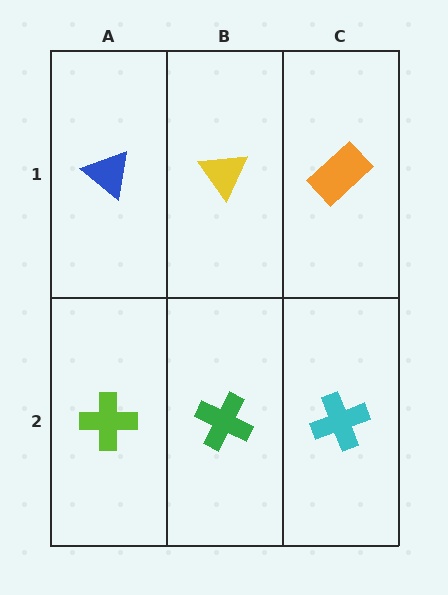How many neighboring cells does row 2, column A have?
2.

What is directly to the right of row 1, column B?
An orange rectangle.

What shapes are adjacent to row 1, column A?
A lime cross (row 2, column A), a yellow triangle (row 1, column B).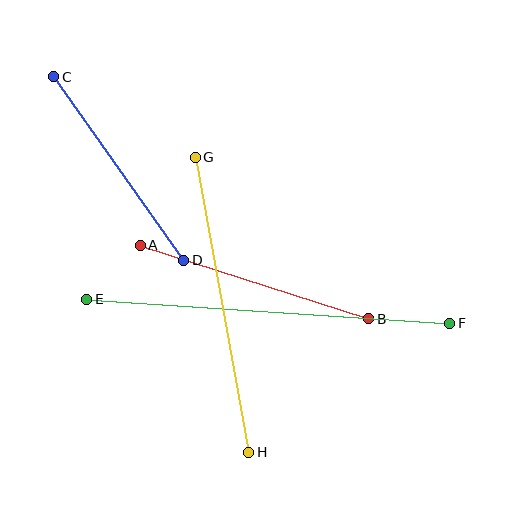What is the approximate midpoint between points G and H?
The midpoint is at approximately (222, 305) pixels.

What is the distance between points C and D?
The distance is approximately 225 pixels.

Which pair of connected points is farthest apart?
Points E and F are farthest apart.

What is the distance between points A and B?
The distance is approximately 240 pixels.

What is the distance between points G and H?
The distance is approximately 300 pixels.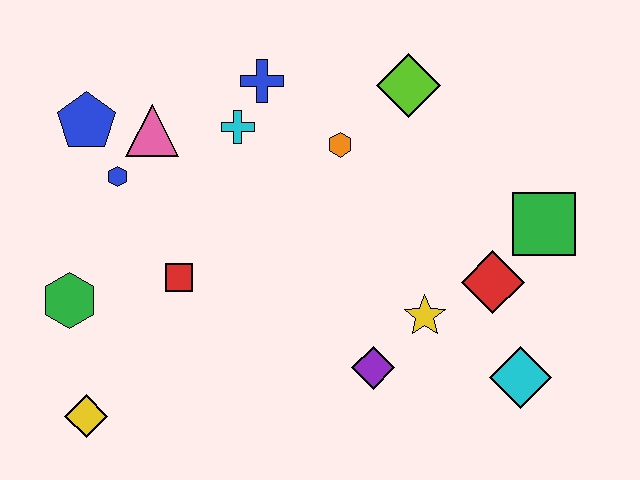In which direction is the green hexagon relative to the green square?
The green hexagon is to the left of the green square.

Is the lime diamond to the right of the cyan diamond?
No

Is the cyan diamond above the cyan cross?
No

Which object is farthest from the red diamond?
The blue pentagon is farthest from the red diamond.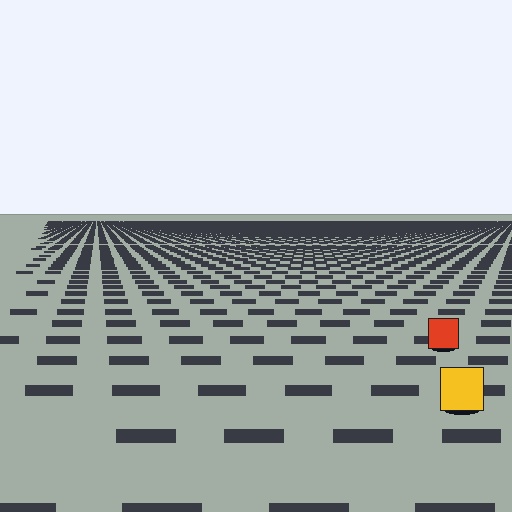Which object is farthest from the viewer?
The red square is farthest from the viewer. It appears smaller and the ground texture around it is denser.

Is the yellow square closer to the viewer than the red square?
Yes. The yellow square is closer — you can tell from the texture gradient: the ground texture is coarser near it.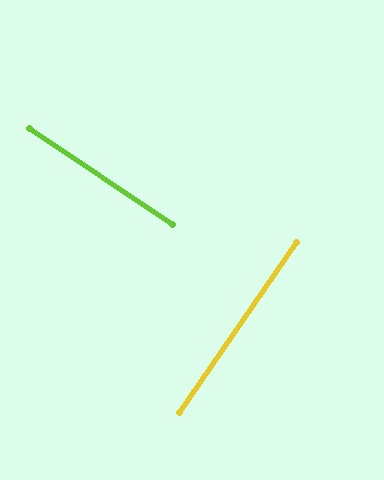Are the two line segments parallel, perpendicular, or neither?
Perpendicular — they meet at approximately 89°.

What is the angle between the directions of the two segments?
Approximately 89 degrees.